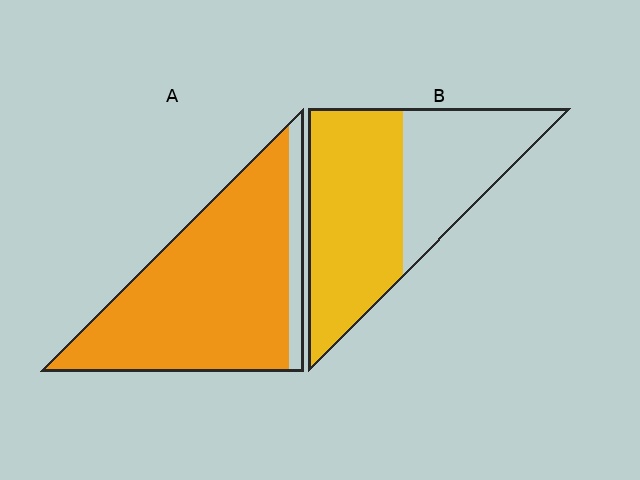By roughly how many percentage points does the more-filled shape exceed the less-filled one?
By roughly 30 percentage points (A over B).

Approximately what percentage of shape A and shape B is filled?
A is approximately 90% and B is approximately 60%.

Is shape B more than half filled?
Yes.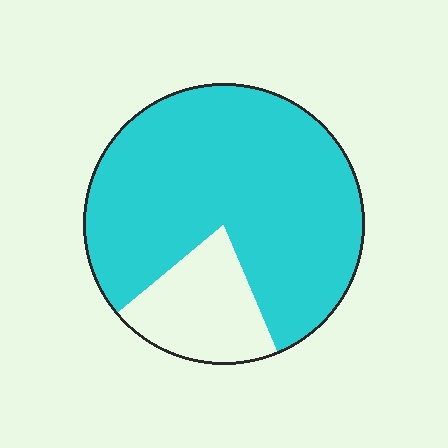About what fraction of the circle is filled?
About four fifths (4/5).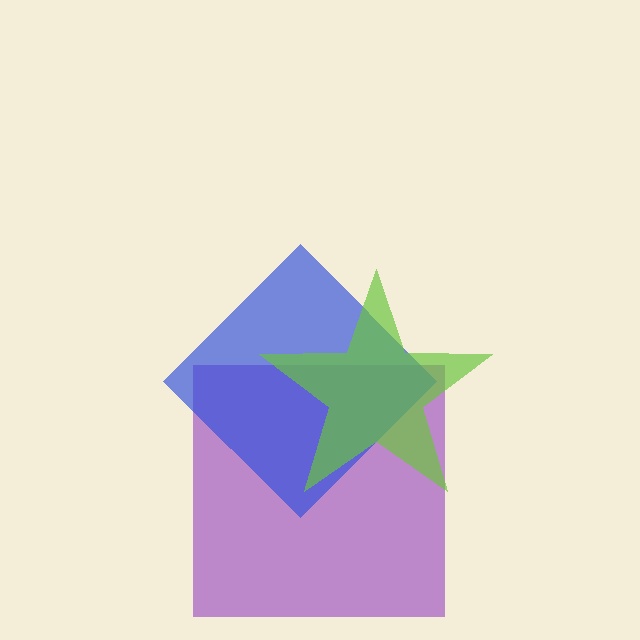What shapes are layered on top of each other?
The layered shapes are: a purple square, a blue diamond, a lime star.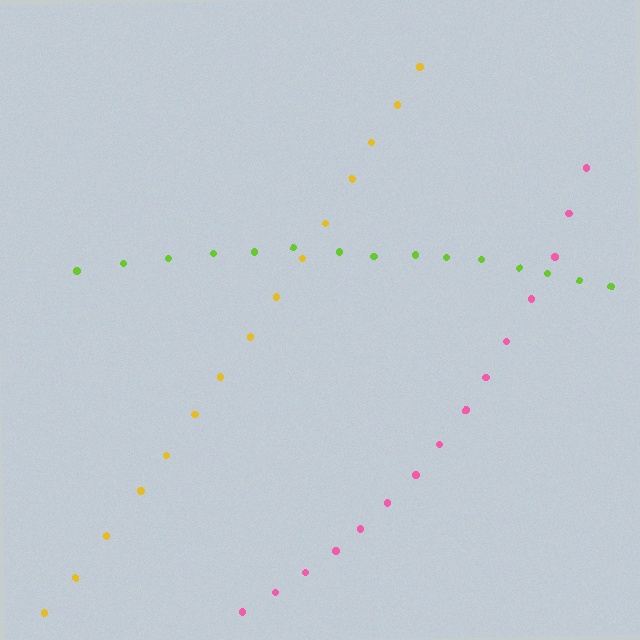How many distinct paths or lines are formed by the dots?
There are 3 distinct paths.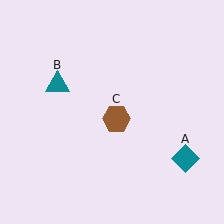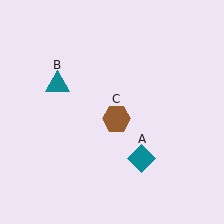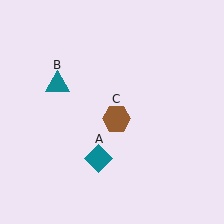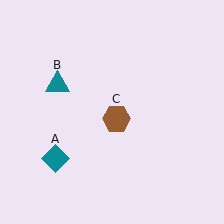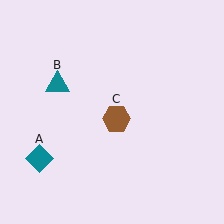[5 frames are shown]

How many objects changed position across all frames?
1 object changed position: teal diamond (object A).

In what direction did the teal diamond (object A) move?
The teal diamond (object A) moved left.